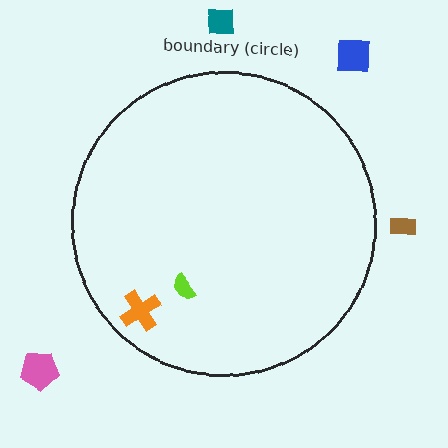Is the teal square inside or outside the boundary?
Outside.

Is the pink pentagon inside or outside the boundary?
Outside.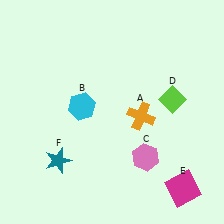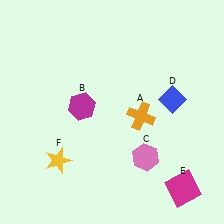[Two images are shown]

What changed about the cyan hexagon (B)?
In Image 1, B is cyan. In Image 2, it changed to magenta.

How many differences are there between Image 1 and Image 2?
There are 3 differences between the two images.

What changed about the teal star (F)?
In Image 1, F is teal. In Image 2, it changed to yellow.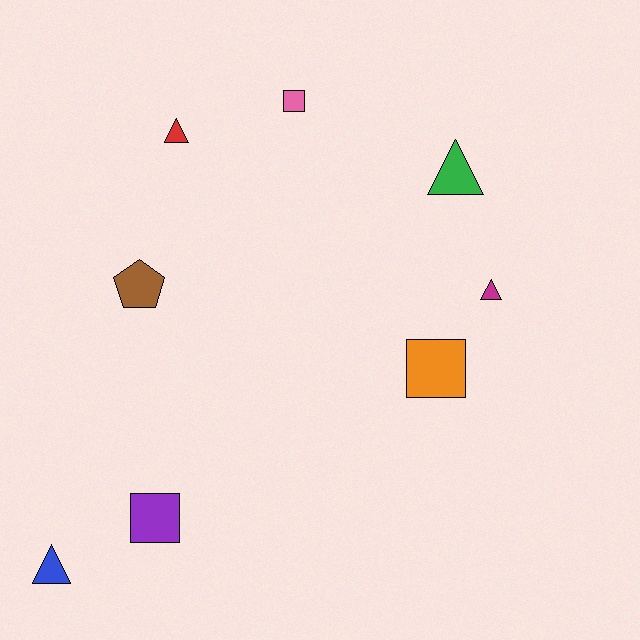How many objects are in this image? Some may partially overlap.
There are 8 objects.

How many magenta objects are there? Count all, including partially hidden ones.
There is 1 magenta object.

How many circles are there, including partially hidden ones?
There are no circles.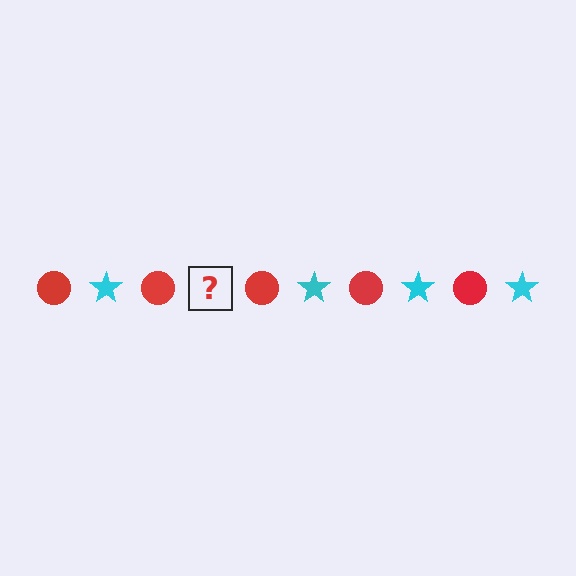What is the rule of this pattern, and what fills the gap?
The rule is that the pattern alternates between red circle and cyan star. The gap should be filled with a cyan star.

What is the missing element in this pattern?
The missing element is a cyan star.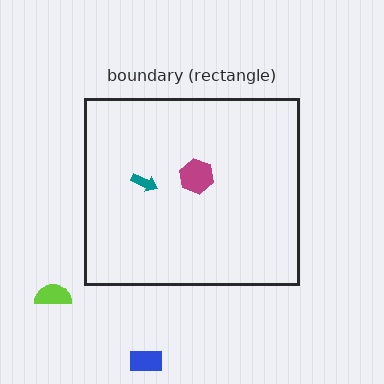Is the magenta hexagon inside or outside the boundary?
Inside.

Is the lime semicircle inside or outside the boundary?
Outside.